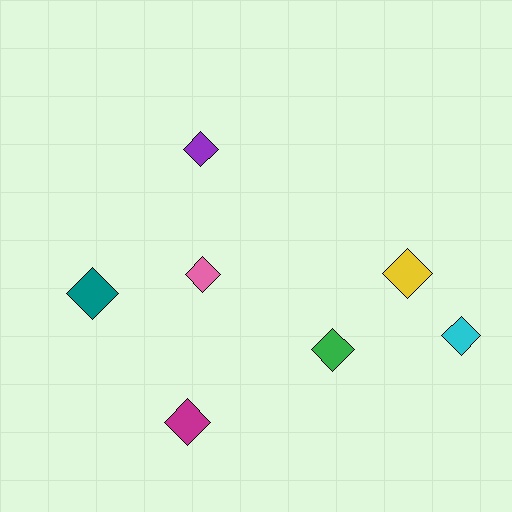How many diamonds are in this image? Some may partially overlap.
There are 7 diamonds.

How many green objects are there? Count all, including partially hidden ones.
There is 1 green object.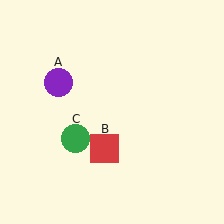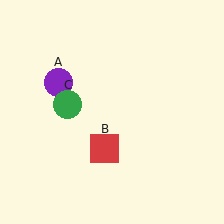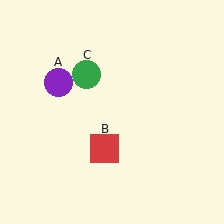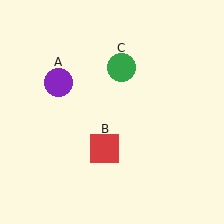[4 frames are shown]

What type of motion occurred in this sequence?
The green circle (object C) rotated clockwise around the center of the scene.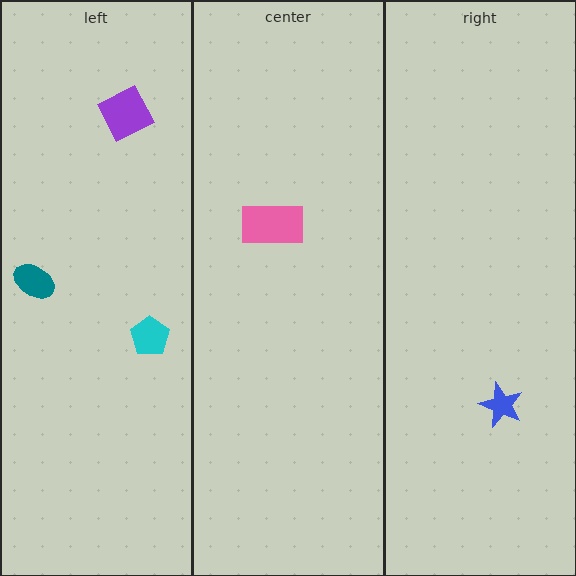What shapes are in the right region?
The blue star.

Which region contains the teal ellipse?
The left region.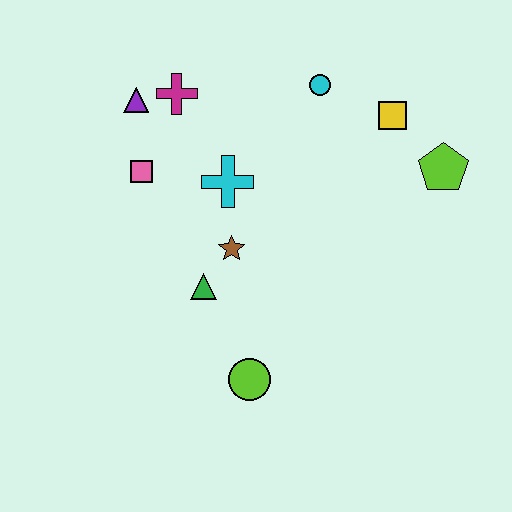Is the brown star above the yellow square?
No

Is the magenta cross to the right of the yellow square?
No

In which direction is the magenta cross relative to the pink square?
The magenta cross is above the pink square.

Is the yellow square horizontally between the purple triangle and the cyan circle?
No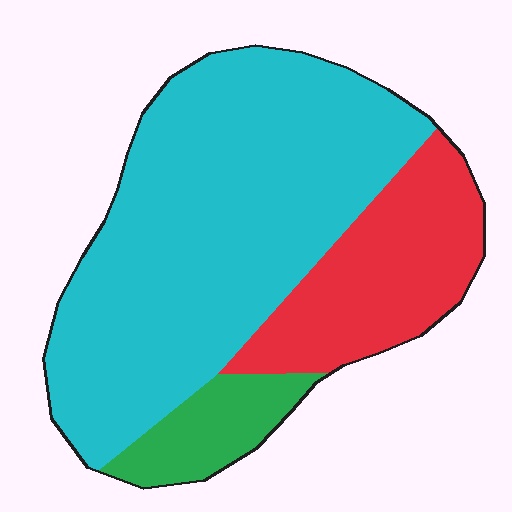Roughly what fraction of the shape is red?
Red takes up about one quarter (1/4) of the shape.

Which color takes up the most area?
Cyan, at roughly 65%.